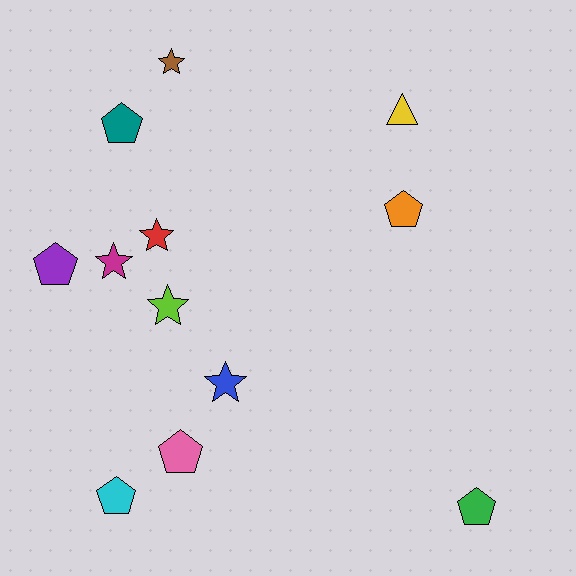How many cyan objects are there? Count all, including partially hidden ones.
There is 1 cyan object.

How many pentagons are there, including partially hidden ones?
There are 6 pentagons.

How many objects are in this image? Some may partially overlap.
There are 12 objects.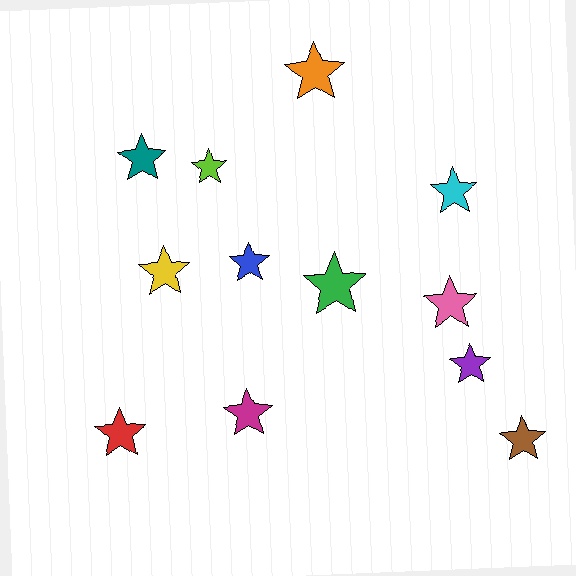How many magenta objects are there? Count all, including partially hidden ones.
There is 1 magenta object.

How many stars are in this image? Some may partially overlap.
There are 12 stars.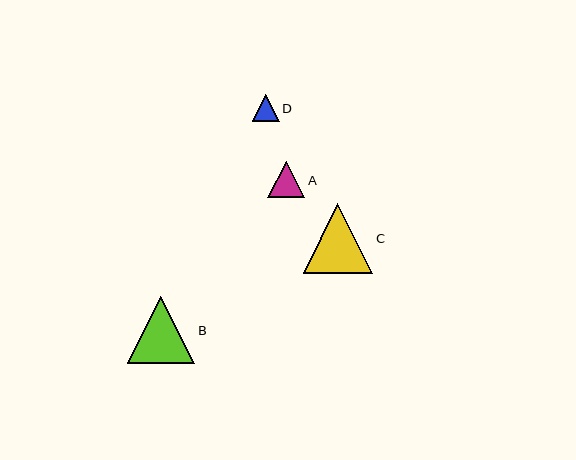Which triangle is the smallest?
Triangle D is the smallest with a size of approximately 27 pixels.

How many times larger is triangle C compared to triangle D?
Triangle C is approximately 2.6 times the size of triangle D.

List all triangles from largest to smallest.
From largest to smallest: C, B, A, D.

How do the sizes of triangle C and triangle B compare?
Triangle C and triangle B are approximately the same size.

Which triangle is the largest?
Triangle C is the largest with a size of approximately 70 pixels.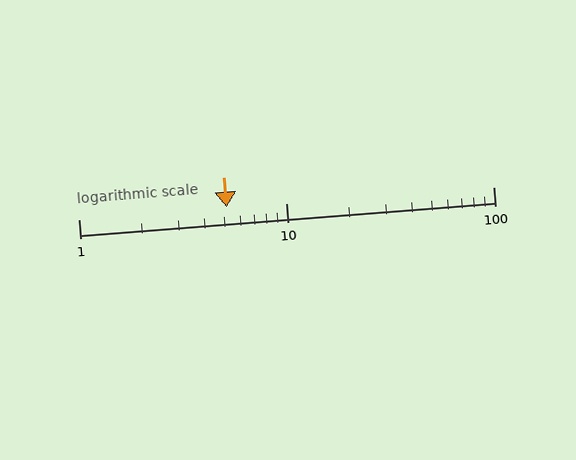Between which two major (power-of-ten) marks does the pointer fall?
The pointer is between 1 and 10.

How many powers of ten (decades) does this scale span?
The scale spans 2 decades, from 1 to 100.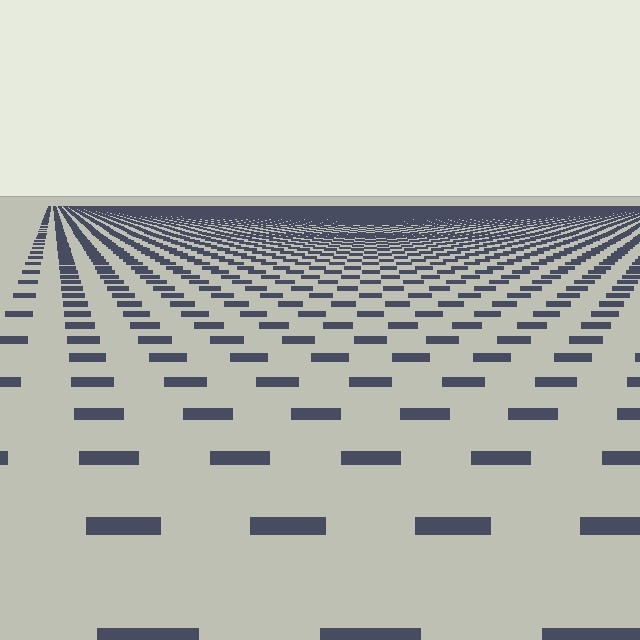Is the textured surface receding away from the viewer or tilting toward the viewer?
The surface is receding away from the viewer. Texture elements get smaller and denser toward the top.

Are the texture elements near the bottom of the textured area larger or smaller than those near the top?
Larger. Near the bottom, elements are closer to the viewer and appear at a bigger on-screen size.